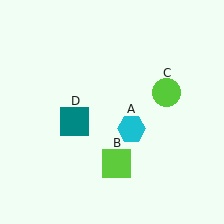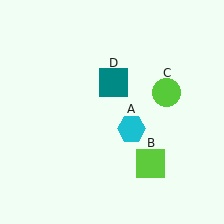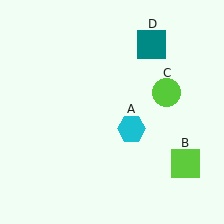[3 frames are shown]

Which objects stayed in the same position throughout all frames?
Cyan hexagon (object A) and lime circle (object C) remained stationary.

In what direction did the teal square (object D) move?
The teal square (object D) moved up and to the right.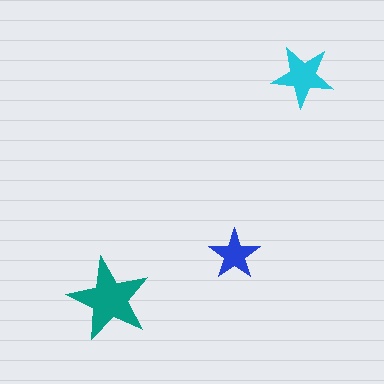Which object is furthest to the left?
The teal star is leftmost.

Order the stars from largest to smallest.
the teal one, the cyan one, the blue one.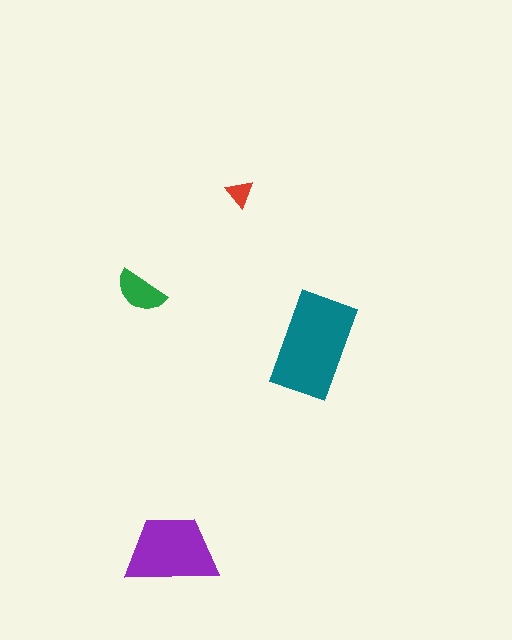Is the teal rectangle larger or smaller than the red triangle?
Larger.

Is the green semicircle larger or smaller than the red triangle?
Larger.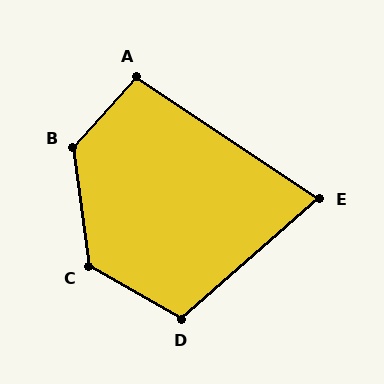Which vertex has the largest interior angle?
B, at approximately 130 degrees.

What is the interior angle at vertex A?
Approximately 99 degrees (obtuse).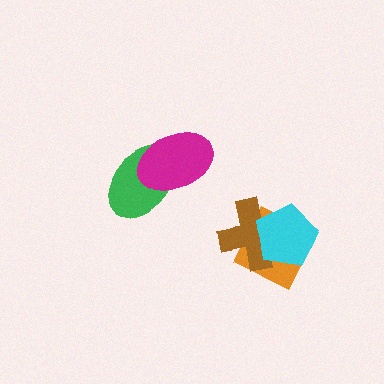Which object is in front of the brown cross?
The cyan pentagon is in front of the brown cross.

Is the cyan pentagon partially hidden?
No, no other shape covers it.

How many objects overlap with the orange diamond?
2 objects overlap with the orange diamond.